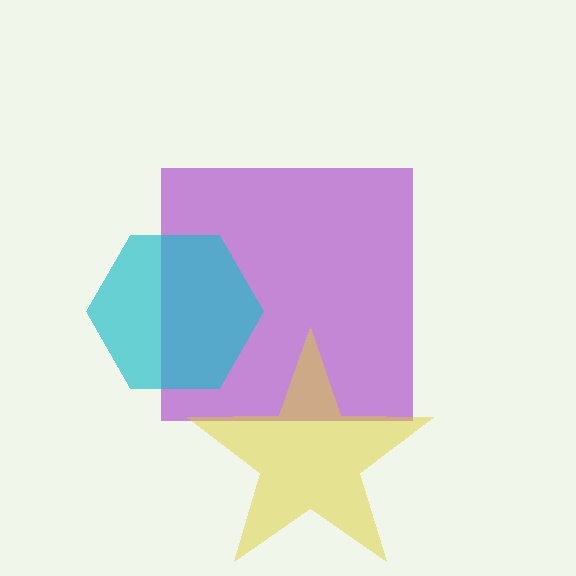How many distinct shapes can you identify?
There are 3 distinct shapes: a purple square, a cyan hexagon, a yellow star.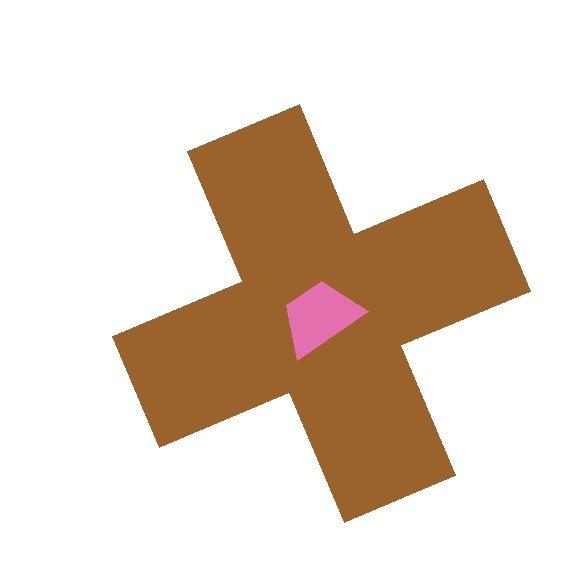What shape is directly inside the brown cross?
The pink trapezoid.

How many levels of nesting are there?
2.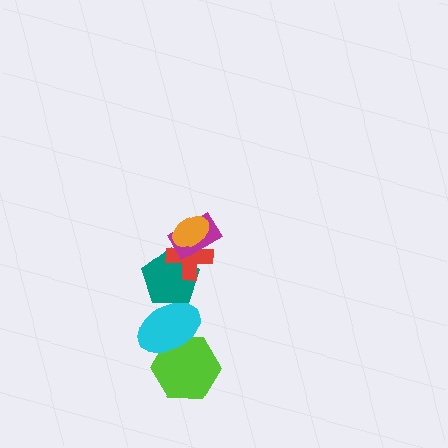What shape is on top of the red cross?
The magenta rectangle is on top of the red cross.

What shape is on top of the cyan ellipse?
The teal pentagon is on top of the cyan ellipse.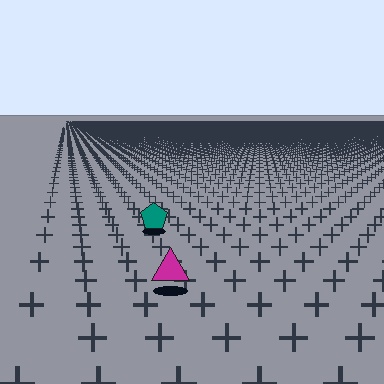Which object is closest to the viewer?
The magenta triangle is closest. The texture marks near it are larger and more spread out.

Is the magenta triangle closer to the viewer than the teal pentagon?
Yes. The magenta triangle is closer — you can tell from the texture gradient: the ground texture is coarser near it.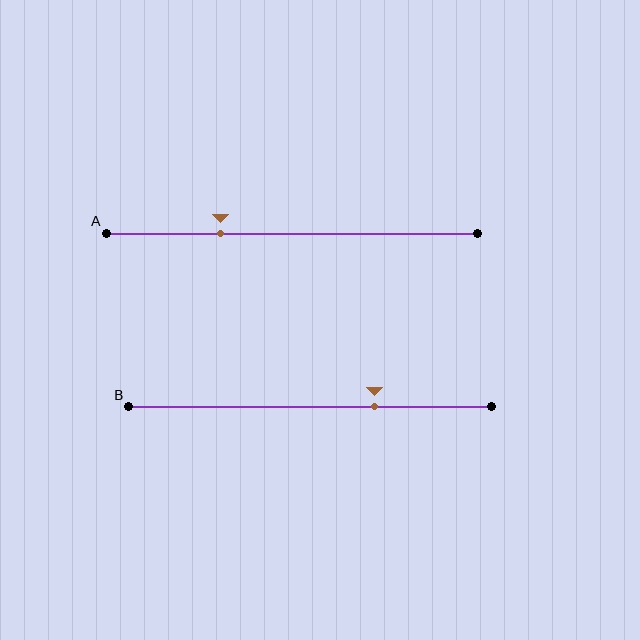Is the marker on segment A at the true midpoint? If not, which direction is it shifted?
No, the marker on segment A is shifted to the left by about 19% of the segment length.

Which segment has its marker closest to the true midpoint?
Segment B has its marker closest to the true midpoint.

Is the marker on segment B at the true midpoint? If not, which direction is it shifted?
No, the marker on segment B is shifted to the right by about 18% of the segment length.